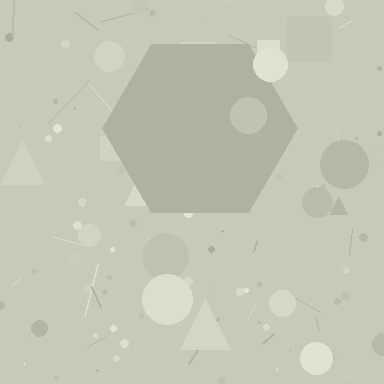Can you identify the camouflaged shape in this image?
The camouflaged shape is a hexagon.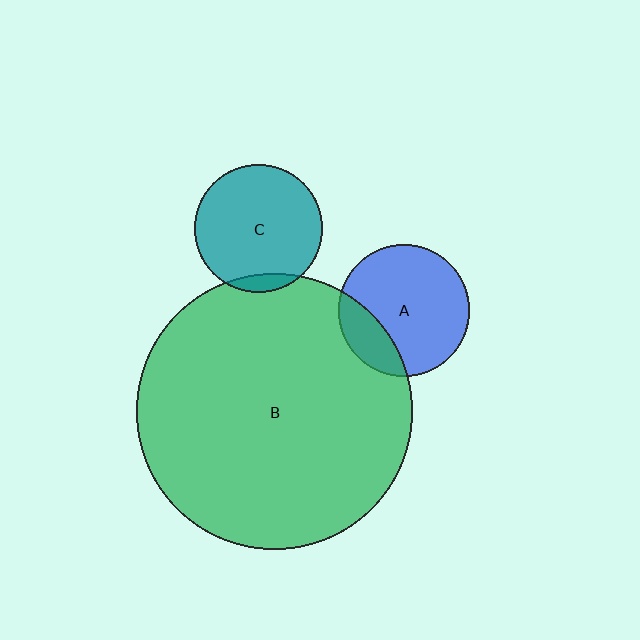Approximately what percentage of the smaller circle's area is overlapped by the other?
Approximately 5%.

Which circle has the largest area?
Circle B (green).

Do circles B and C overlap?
Yes.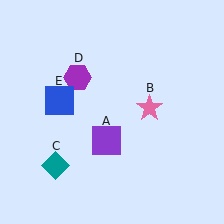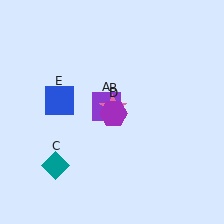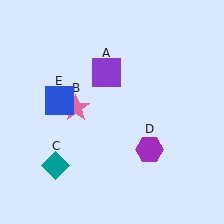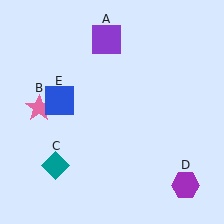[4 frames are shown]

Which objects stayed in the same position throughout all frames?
Teal diamond (object C) and blue square (object E) remained stationary.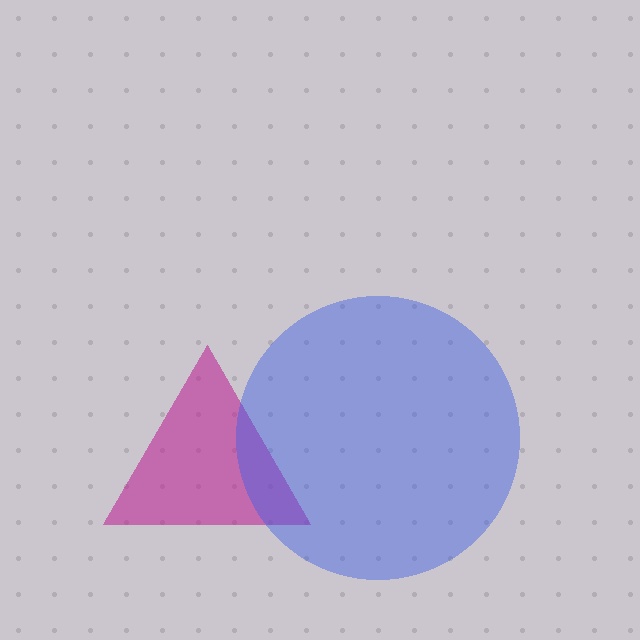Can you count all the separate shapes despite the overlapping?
Yes, there are 2 separate shapes.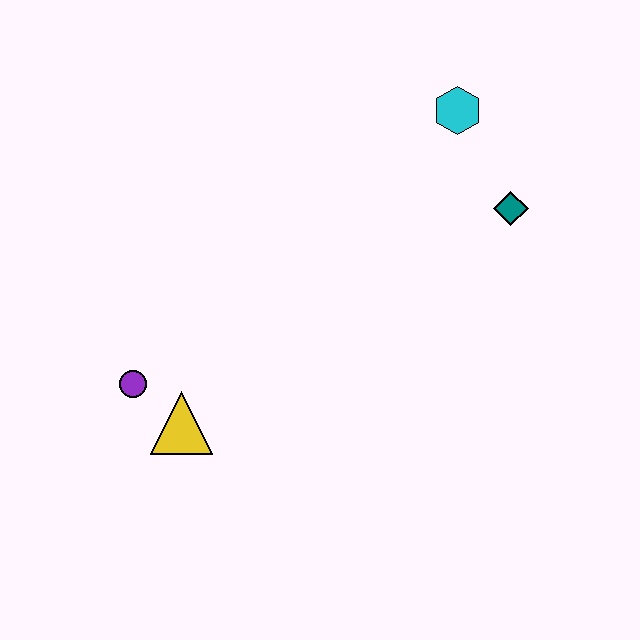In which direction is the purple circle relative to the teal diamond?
The purple circle is to the left of the teal diamond.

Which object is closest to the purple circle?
The yellow triangle is closest to the purple circle.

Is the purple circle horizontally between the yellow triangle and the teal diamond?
No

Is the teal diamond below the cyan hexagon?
Yes